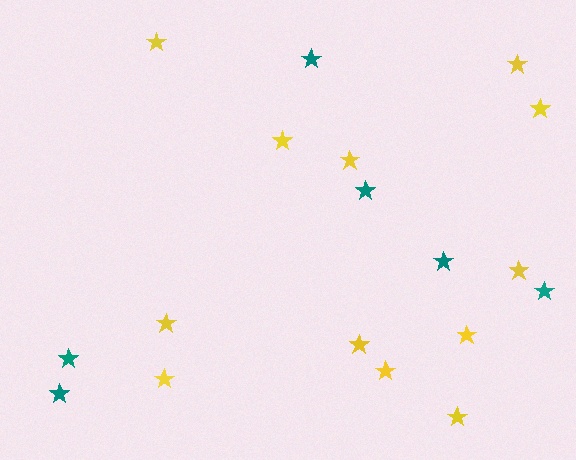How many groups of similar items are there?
There are 2 groups: one group of yellow stars (12) and one group of teal stars (6).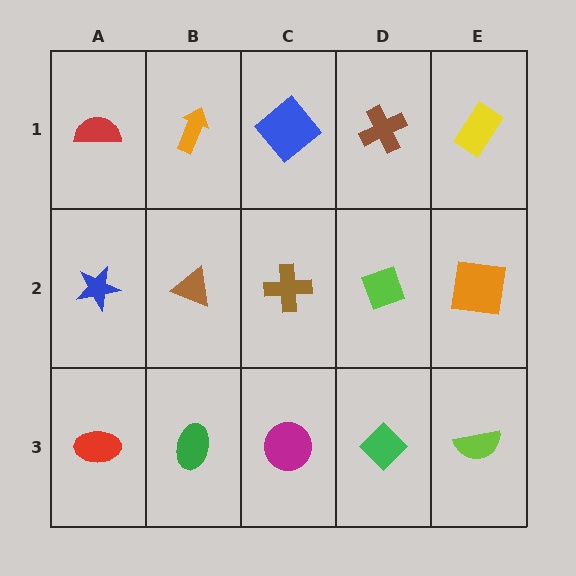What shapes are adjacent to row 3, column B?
A brown triangle (row 2, column B), a red ellipse (row 3, column A), a magenta circle (row 3, column C).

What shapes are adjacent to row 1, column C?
A brown cross (row 2, column C), an orange arrow (row 1, column B), a brown cross (row 1, column D).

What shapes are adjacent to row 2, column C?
A blue diamond (row 1, column C), a magenta circle (row 3, column C), a brown triangle (row 2, column B), a lime diamond (row 2, column D).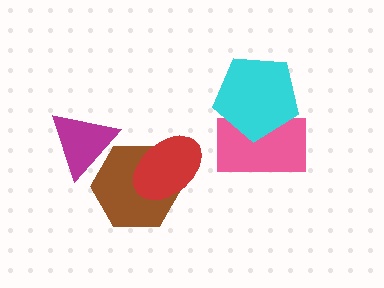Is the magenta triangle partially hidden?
Yes, it is partially covered by another shape.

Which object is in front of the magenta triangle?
The brown hexagon is in front of the magenta triangle.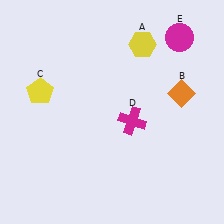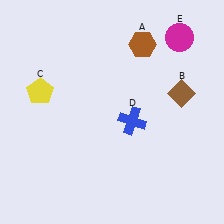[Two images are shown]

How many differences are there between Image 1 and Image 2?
There are 3 differences between the two images.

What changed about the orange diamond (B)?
In Image 1, B is orange. In Image 2, it changed to brown.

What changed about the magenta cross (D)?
In Image 1, D is magenta. In Image 2, it changed to blue.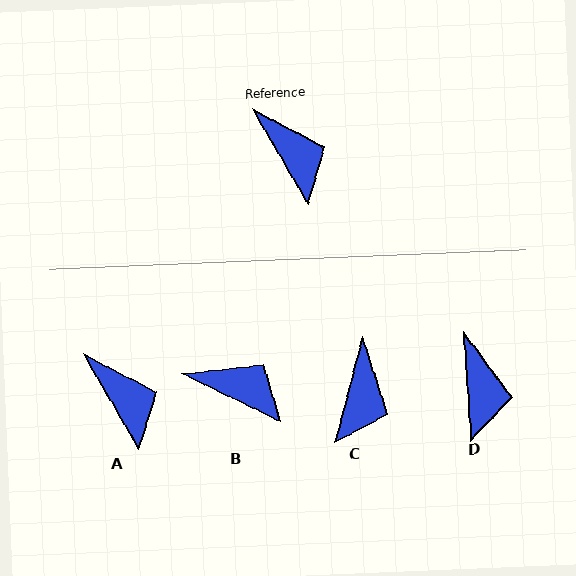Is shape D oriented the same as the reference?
No, it is off by about 26 degrees.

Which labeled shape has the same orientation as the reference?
A.